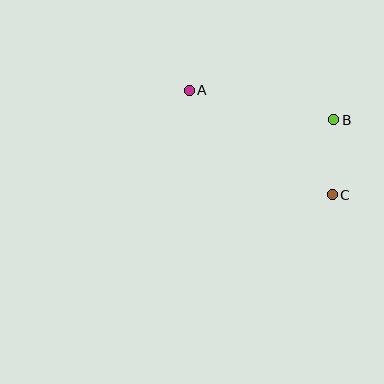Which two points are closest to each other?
Points B and C are closest to each other.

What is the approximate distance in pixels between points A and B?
The distance between A and B is approximately 147 pixels.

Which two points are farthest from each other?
Points A and C are farthest from each other.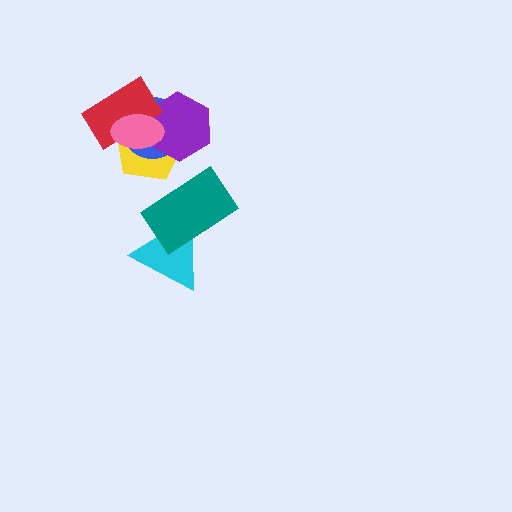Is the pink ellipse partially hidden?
No, no other shape covers it.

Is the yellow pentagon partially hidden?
Yes, it is partially covered by another shape.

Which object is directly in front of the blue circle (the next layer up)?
The purple hexagon is directly in front of the blue circle.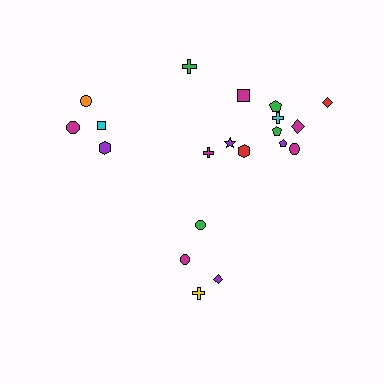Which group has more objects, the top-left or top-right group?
The top-right group.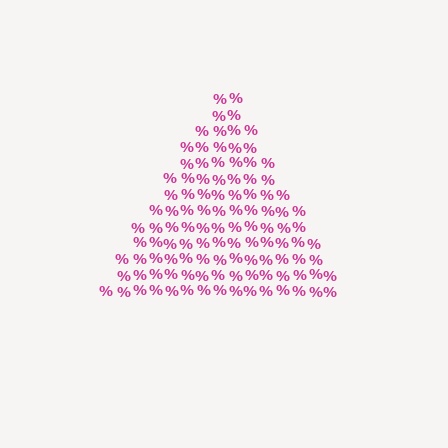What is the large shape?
The large shape is a triangle.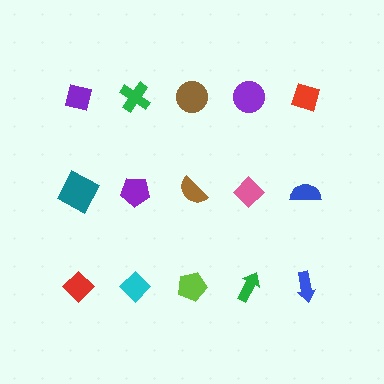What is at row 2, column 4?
A pink diamond.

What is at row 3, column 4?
A green arrow.